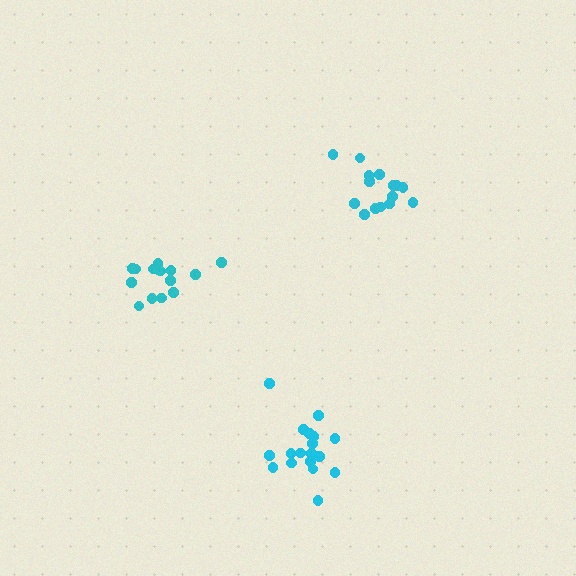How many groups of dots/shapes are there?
There are 3 groups.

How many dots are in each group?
Group 1: 15 dots, Group 2: 18 dots, Group 3: 15 dots (48 total).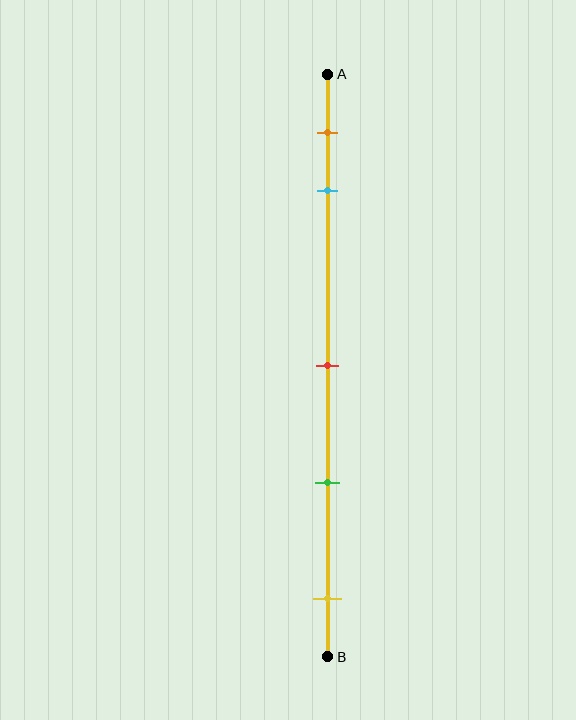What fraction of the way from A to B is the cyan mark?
The cyan mark is approximately 20% (0.2) of the way from A to B.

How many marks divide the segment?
There are 5 marks dividing the segment.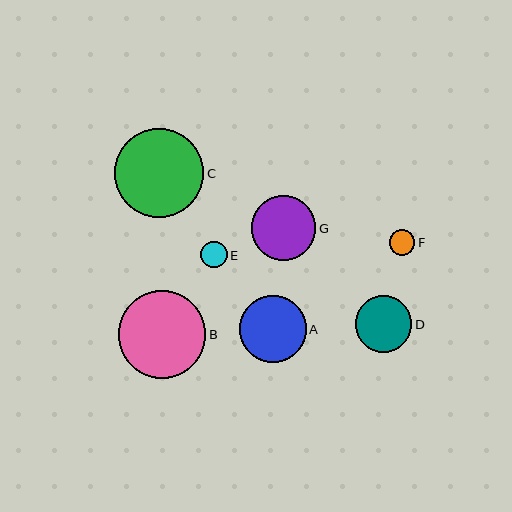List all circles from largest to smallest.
From largest to smallest: C, B, A, G, D, E, F.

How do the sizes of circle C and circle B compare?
Circle C and circle B are approximately the same size.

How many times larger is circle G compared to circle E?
Circle G is approximately 2.5 times the size of circle E.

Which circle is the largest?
Circle C is the largest with a size of approximately 89 pixels.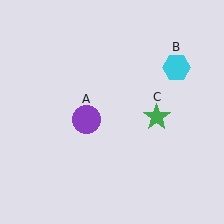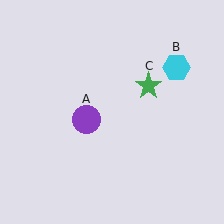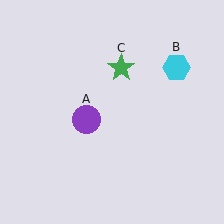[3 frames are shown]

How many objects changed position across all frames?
1 object changed position: green star (object C).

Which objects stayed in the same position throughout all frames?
Purple circle (object A) and cyan hexagon (object B) remained stationary.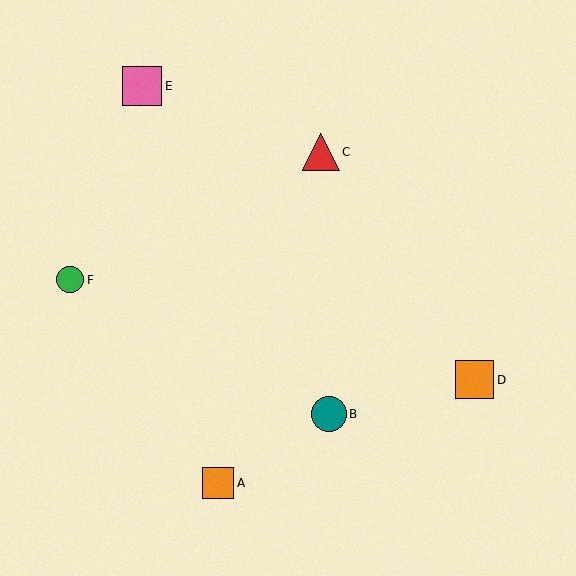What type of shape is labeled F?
Shape F is a green circle.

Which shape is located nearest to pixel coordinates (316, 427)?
The teal circle (labeled B) at (329, 414) is nearest to that location.